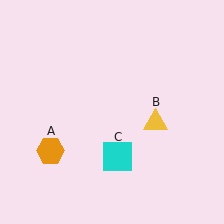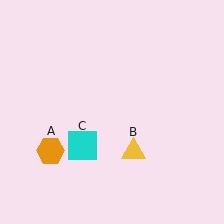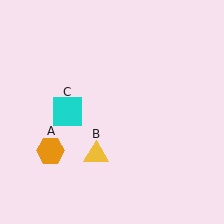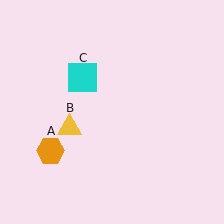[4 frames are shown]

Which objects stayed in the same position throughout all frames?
Orange hexagon (object A) remained stationary.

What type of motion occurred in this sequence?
The yellow triangle (object B), cyan square (object C) rotated clockwise around the center of the scene.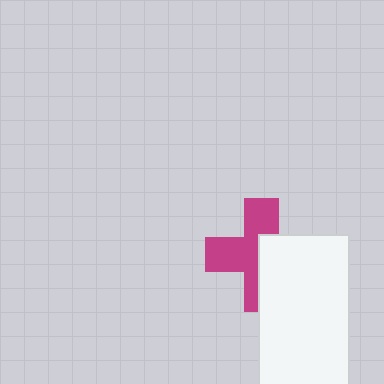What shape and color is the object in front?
The object in front is a white rectangle.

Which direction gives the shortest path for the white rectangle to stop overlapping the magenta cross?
Moving right gives the shortest separation.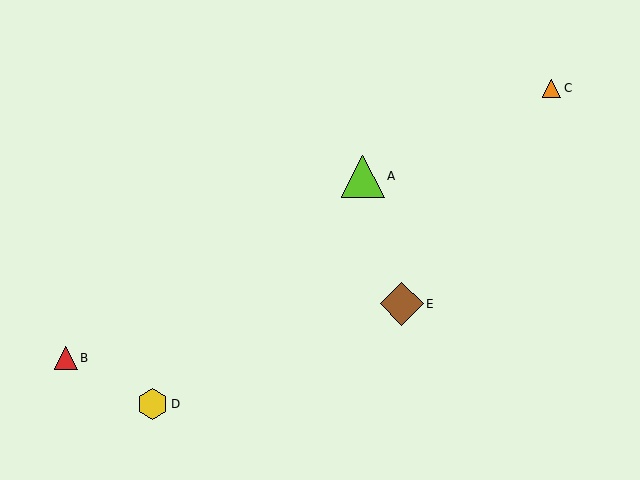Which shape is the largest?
The brown diamond (labeled E) is the largest.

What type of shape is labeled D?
Shape D is a yellow hexagon.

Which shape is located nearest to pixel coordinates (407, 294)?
The brown diamond (labeled E) at (402, 304) is nearest to that location.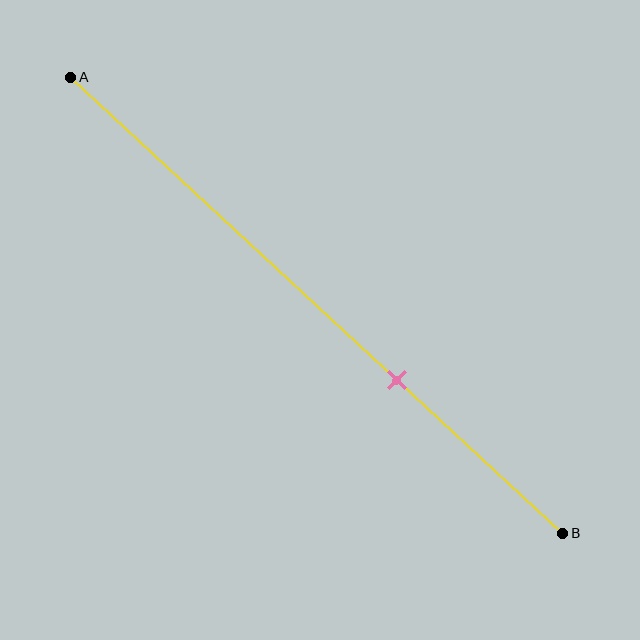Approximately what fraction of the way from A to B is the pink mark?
The pink mark is approximately 65% of the way from A to B.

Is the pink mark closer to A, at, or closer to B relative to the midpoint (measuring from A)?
The pink mark is closer to point B than the midpoint of segment AB.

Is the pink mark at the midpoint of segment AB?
No, the mark is at about 65% from A, not at the 50% midpoint.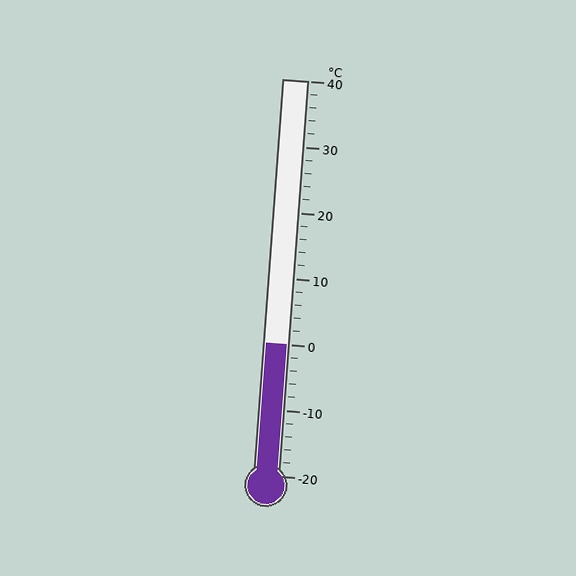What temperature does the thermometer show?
The thermometer shows approximately 0°C.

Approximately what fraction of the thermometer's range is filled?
The thermometer is filled to approximately 35% of its range.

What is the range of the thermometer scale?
The thermometer scale ranges from -20°C to 40°C.